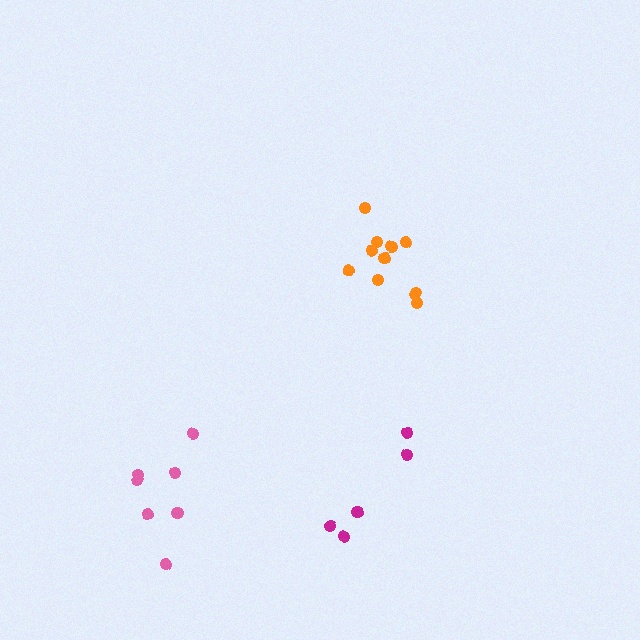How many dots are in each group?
Group 1: 10 dots, Group 2: 7 dots, Group 3: 5 dots (22 total).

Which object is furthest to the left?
The pink cluster is leftmost.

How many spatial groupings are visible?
There are 3 spatial groupings.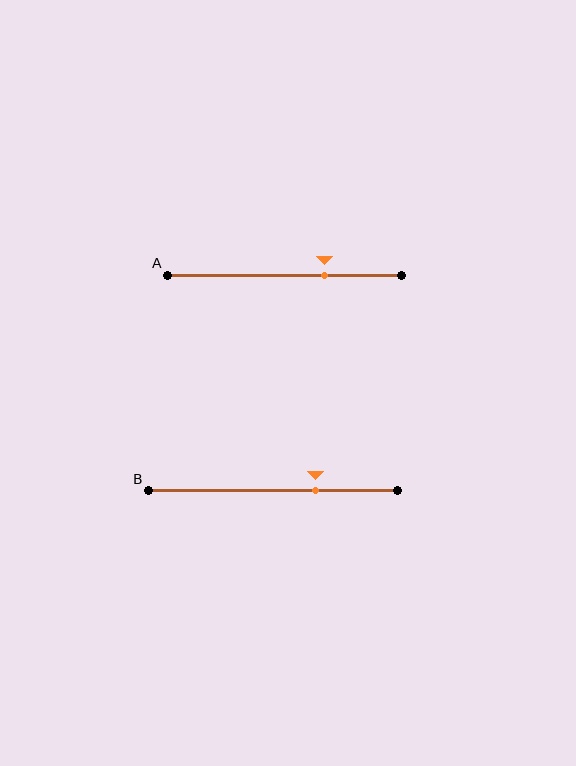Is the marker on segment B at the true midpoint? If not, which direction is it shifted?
No, the marker on segment B is shifted to the right by about 17% of the segment length.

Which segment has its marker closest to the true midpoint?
Segment A has its marker closest to the true midpoint.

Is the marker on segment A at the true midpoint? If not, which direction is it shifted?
No, the marker on segment A is shifted to the right by about 17% of the segment length.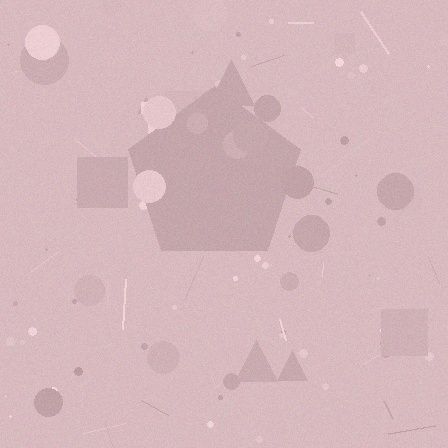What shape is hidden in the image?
A pentagon is hidden in the image.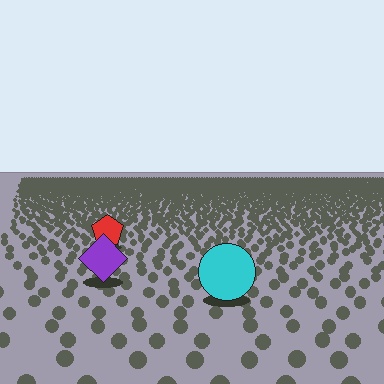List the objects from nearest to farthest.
From nearest to farthest: the cyan circle, the purple diamond, the red pentagon.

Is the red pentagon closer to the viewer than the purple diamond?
No. The purple diamond is closer — you can tell from the texture gradient: the ground texture is coarser near it.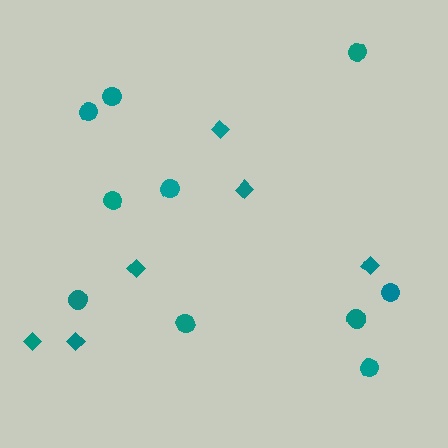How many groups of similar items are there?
There are 2 groups: one group of circles (10) and one group of diamonds (6).